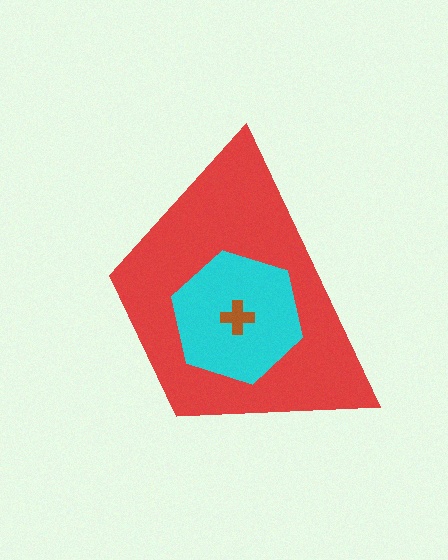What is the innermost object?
The brown cross.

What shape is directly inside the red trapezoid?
The cyan hexagon.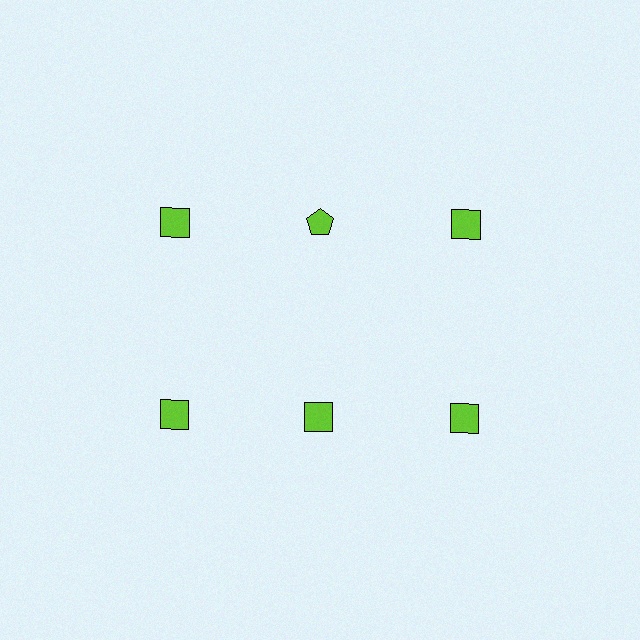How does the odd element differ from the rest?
It has a different shape: pentagon instead of square.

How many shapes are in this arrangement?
There are 6 shapes arranged in a grid pattern.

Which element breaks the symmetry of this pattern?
The lime pentagon in the top row, second from left column breaks the symmetry. All other shapes are lime squares.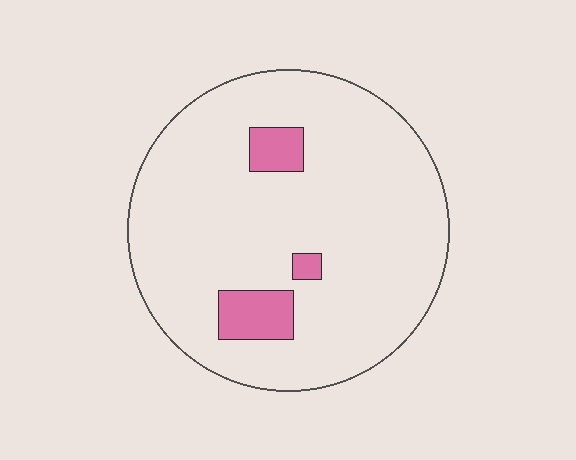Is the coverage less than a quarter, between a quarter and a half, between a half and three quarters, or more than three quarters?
Less than a quarter.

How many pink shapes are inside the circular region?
3.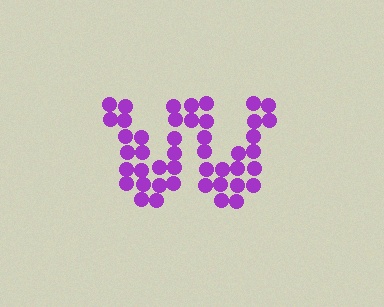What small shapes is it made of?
It is made of small circles.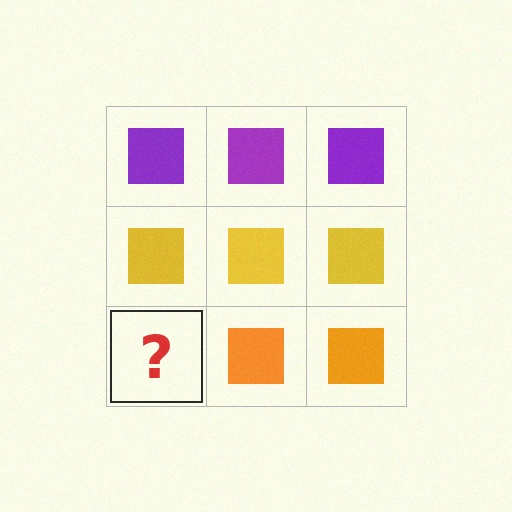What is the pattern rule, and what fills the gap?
The rule is that each row has a consistent color. The gap should be filled with an orange square.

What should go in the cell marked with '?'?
The missing cell should contain an orange square.